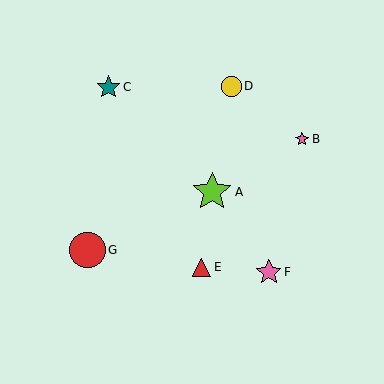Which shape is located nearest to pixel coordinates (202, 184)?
The lime star (labeled A) at (212, 192) is nearest to that location.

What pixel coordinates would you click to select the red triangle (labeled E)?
Click at (202, 267) to select the red triangle E.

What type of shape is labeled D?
Shape D is a yellow circle.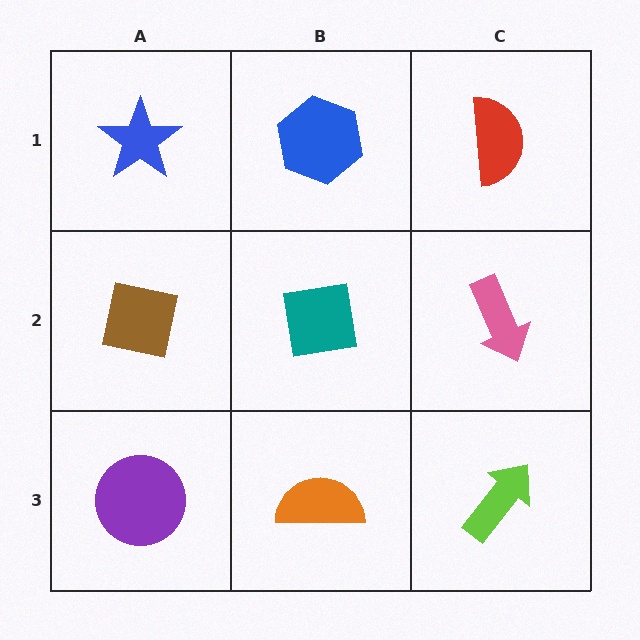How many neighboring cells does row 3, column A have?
2.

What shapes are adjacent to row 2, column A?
A blue star (row 1, column A), a purple circle (row 3, column A), a teal square (row 2, column B).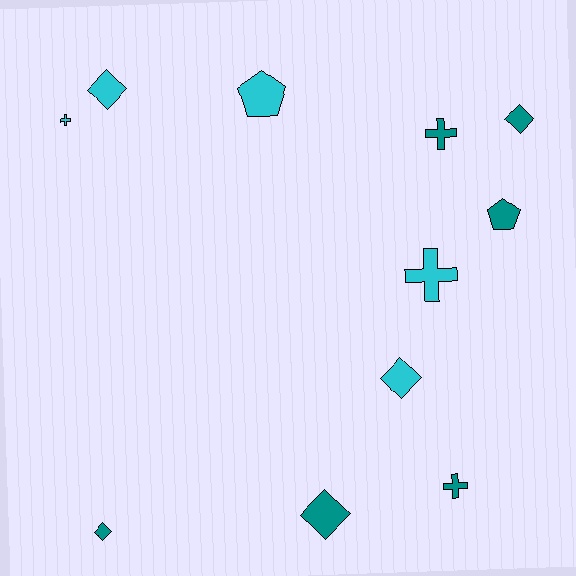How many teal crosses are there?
There are 2 teal crosses.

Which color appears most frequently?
Teal, with 6 objects.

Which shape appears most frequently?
Diamond, with 5 objects.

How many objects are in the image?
There are 11 objects.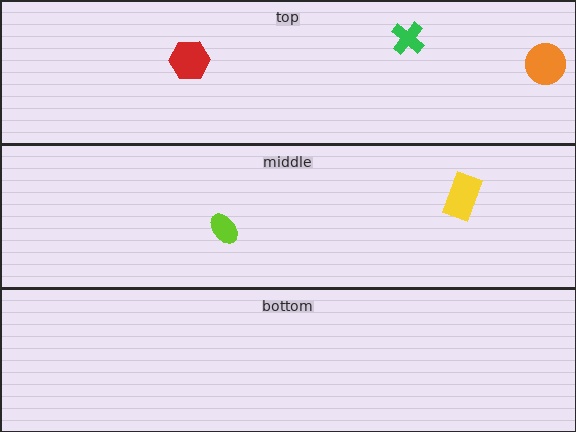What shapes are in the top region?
The orange circle, the red hexagon, the green cross.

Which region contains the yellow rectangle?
The middle region.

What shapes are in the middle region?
The yellow rectangle, the lime ellipse.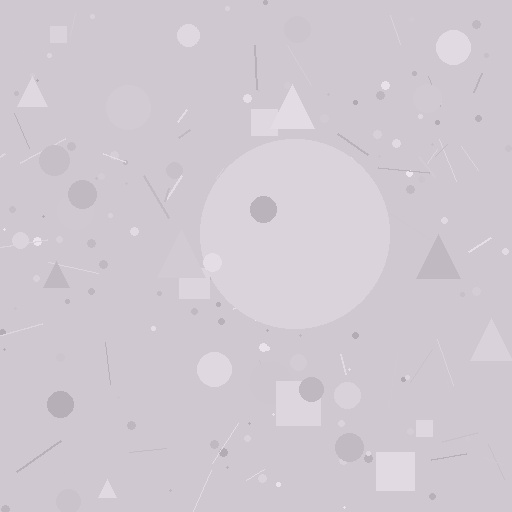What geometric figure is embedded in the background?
A circle is embedded in the background.